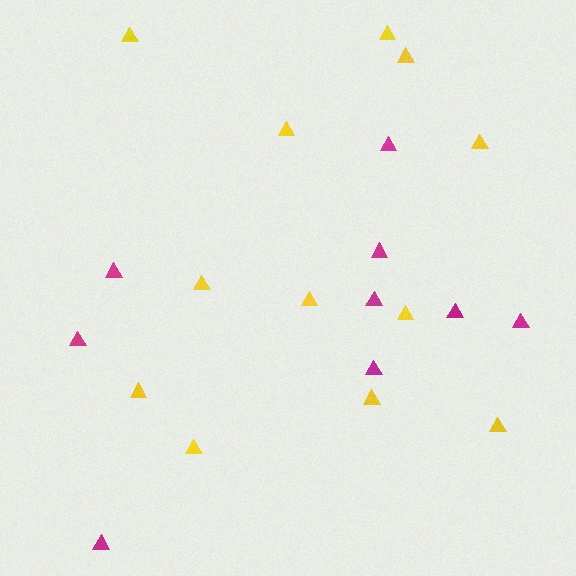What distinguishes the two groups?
There are 2 groups: one group of magenta triangles (9) and one group of yellow triangles (12).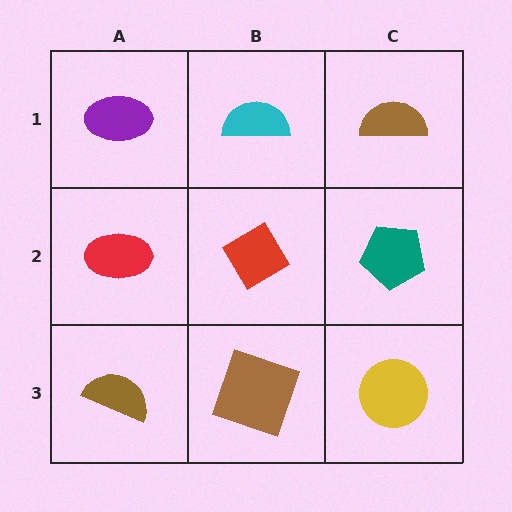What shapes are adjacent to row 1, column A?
A red ellipse (row 2, column A), a cyan semicircle (row 1, column B).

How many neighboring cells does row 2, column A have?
3.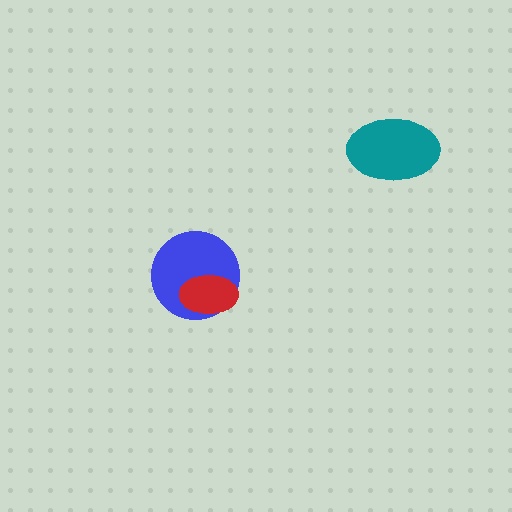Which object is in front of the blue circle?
The red ellipse is in front of the blue circle.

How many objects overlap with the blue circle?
1 object overlaps with the blue circle.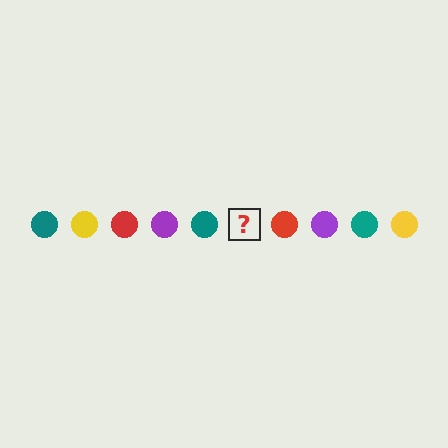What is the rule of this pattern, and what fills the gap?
The rule is that the pattern cycles through teal, yellow, red, purple circles. The gap should be filled with a yellow circle.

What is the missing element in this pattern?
The missing element is a yellow circle.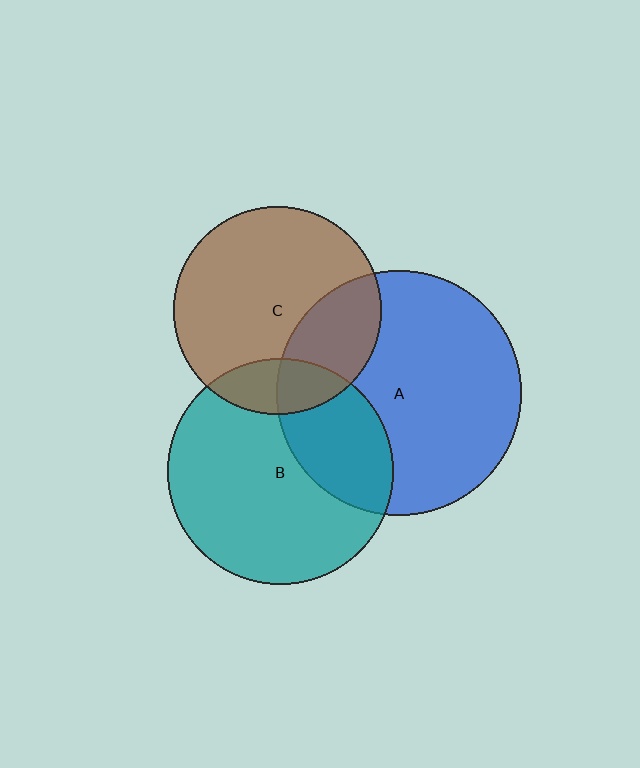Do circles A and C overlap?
Yes.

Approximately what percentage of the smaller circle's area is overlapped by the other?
Approximately 30%.